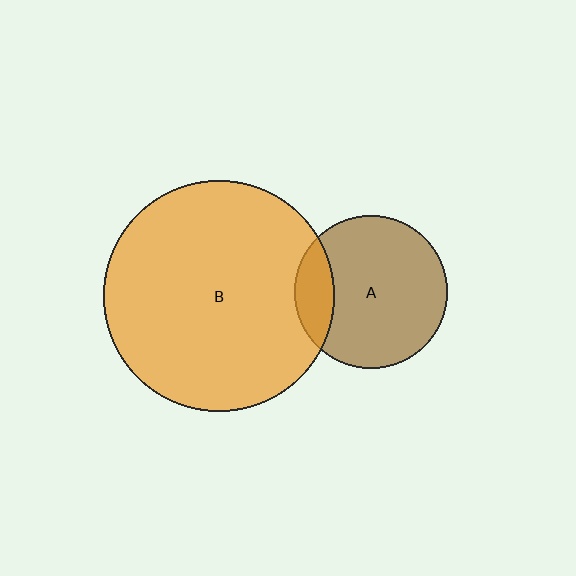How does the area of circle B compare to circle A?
Approximately 2.3 times.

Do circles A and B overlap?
Yes.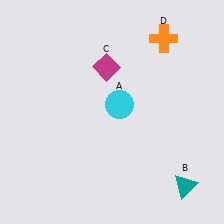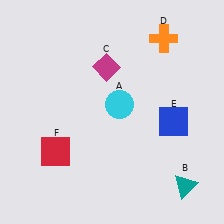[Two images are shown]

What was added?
A blue square (E), a red square (F) were added in Image 2.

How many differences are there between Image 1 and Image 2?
There are 2 differences between the two images.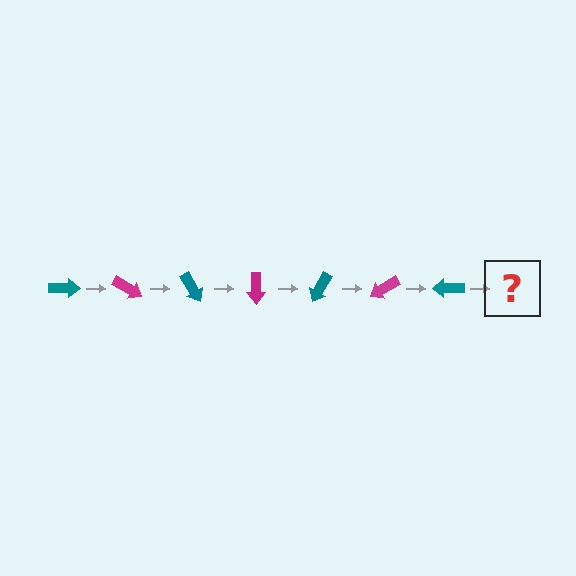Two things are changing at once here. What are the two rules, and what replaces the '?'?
The two rules are that it rotates 30 degrees each step and the color cycles through teal and magenta. The '?' should be a magenta arrow, rotated 210 degrees from the start.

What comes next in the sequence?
The next element should be a magenta arrow, rotated 210 degrees from the start.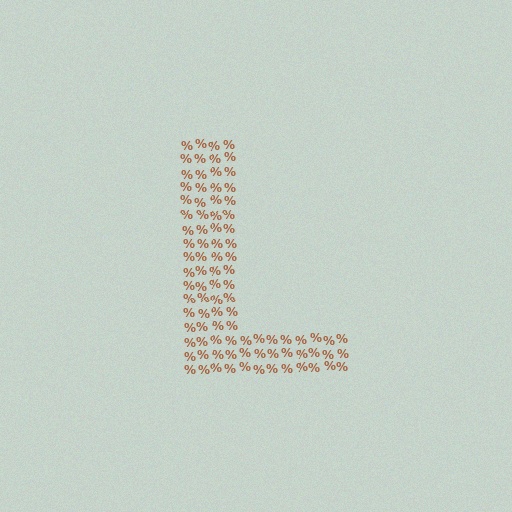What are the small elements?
The small elements are percent signs.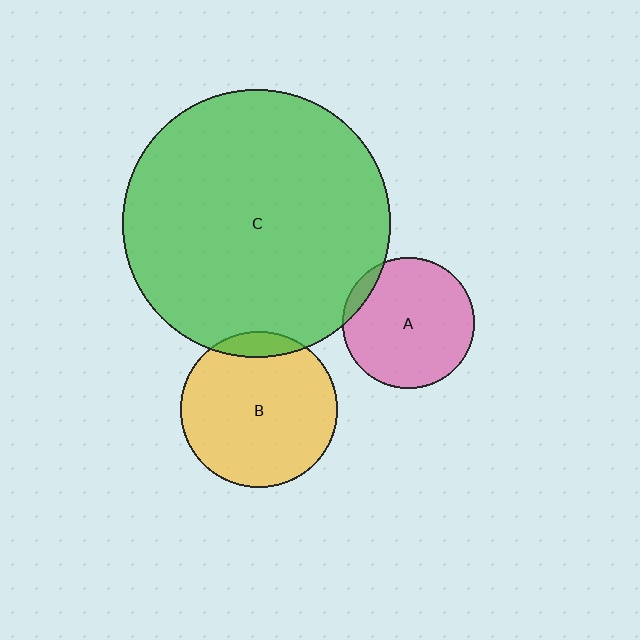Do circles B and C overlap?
Yes.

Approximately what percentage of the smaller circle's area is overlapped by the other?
Approximately 10%.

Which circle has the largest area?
Circle C (green).